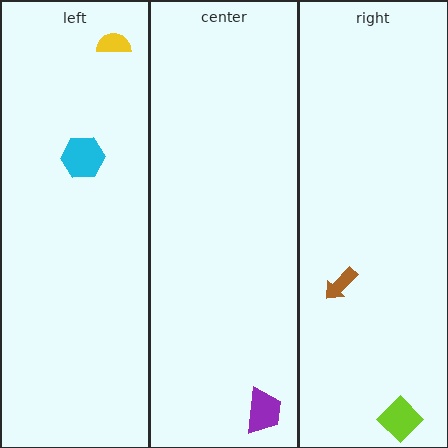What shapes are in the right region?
The lime diamond, the brown arrow.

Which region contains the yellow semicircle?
The left region.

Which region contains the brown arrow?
The right region.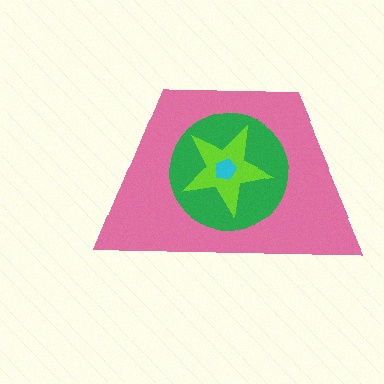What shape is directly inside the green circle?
The lime star.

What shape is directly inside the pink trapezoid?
The green circle.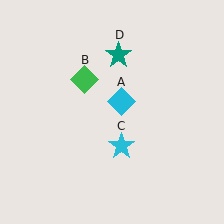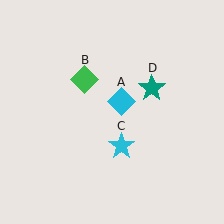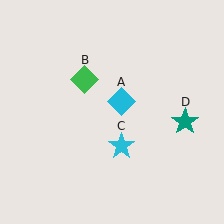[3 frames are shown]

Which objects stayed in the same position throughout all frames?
Cyan diamond (object A) and green diamond (object B) and cyan star (object C) remained stationary.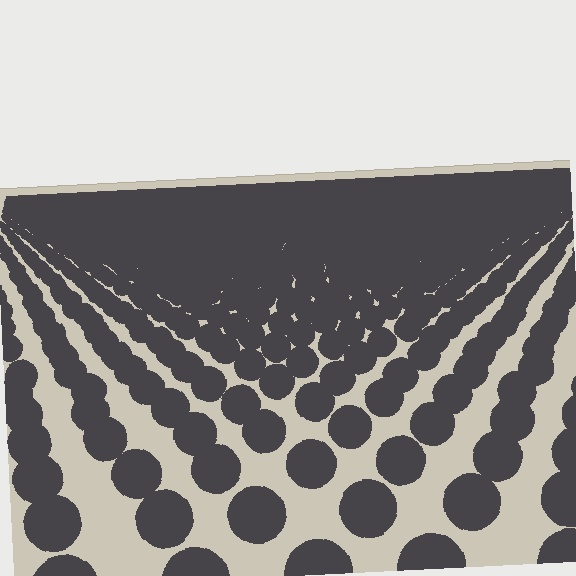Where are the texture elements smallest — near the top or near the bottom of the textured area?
Near the top.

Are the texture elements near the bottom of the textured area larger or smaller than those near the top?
Larger. Near the bottom, elements are closer to the viewer and appear at a bigger on-screen size.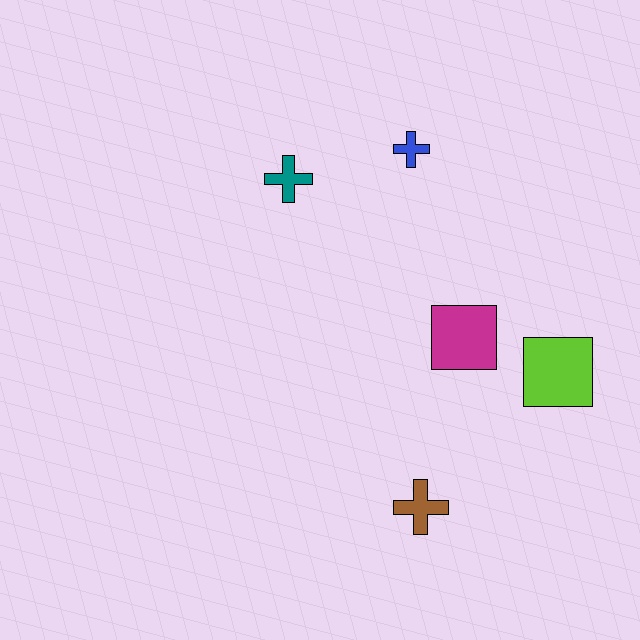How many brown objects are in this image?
There is 1 brown object.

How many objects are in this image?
There are 5 objects.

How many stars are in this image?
There are no stars.